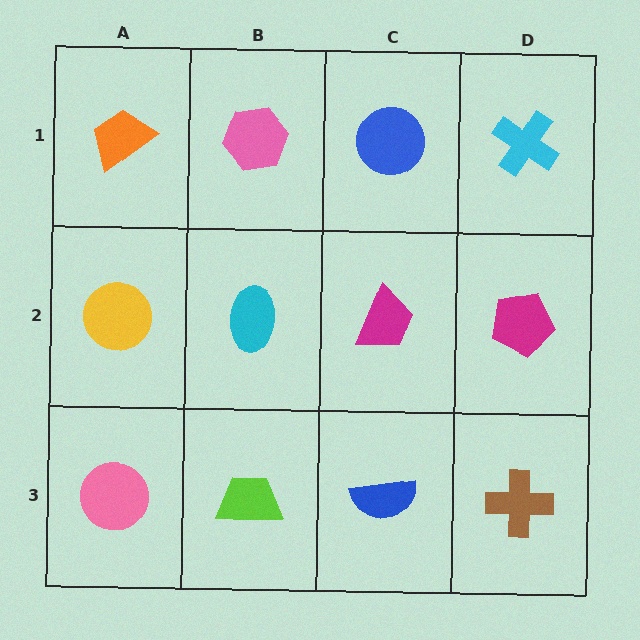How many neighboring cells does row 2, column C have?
4.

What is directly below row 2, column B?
A lime trapezoid.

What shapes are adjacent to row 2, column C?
A blue circle (row 1, column C), a blue semicircle (row 3, column C), a cyan ellipse (row 2, column B), a magenta pentagon (row 2, column D).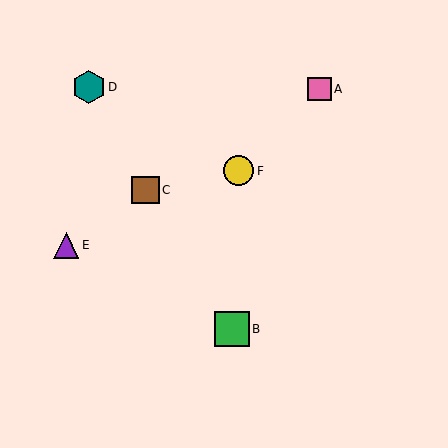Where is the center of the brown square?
The center of the brown square is at (146, 190).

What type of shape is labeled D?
Shape D is a teal hexagon.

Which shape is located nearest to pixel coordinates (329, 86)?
The pink square (labeled A) at (319, 89) is nearest to that location.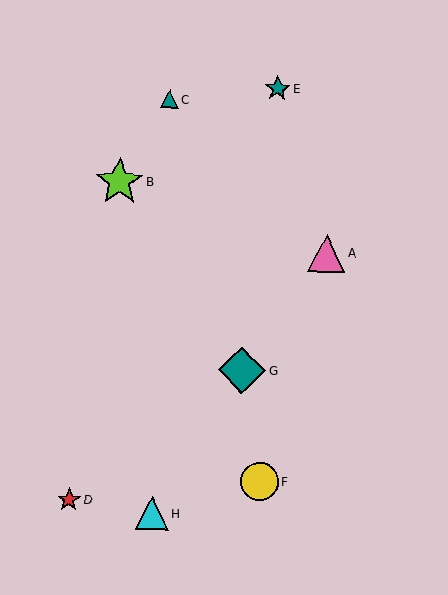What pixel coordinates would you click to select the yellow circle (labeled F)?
Click at (259, 481) to select the yellow circle F.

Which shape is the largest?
The lime star (labeled B) is the largest.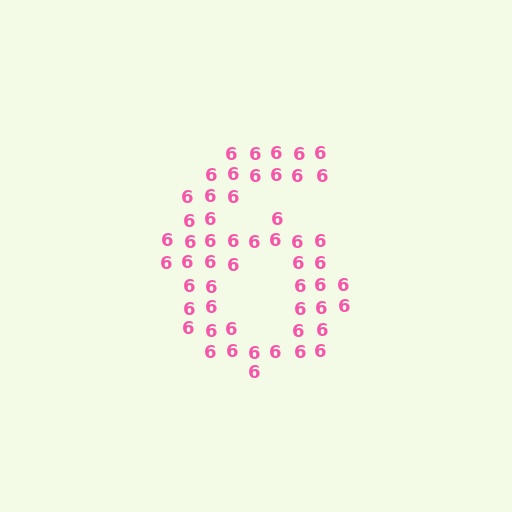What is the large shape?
The large shape is the digit 6.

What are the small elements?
The small elements are digit 6's.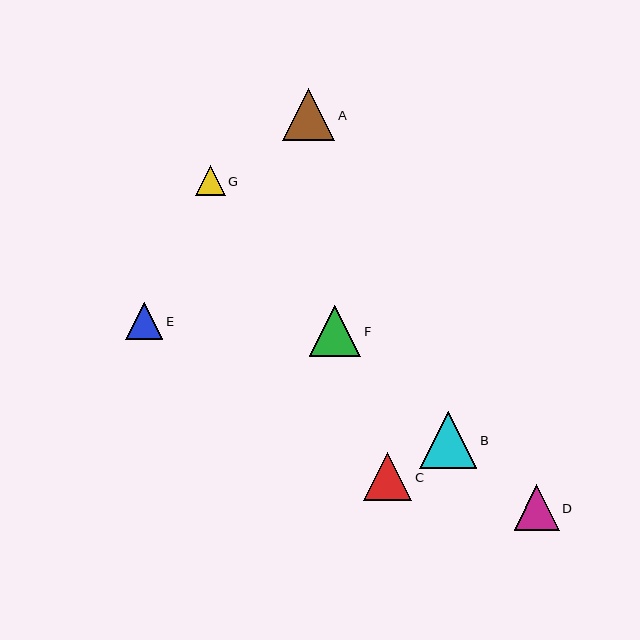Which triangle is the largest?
Triangle B is the largest with a size of approximately 57 pixels.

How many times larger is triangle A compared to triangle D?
Triangle A is approximately 1.2 times the size of triangle D.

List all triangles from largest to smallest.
From largest to smallest: B, A, F, C, D, E, G.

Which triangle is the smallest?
Triangle G is the smallest with a size of approximately 30 pixels.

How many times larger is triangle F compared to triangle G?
Triangle F is approximately 1.7 times the size of triangle G.